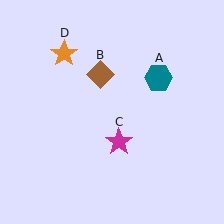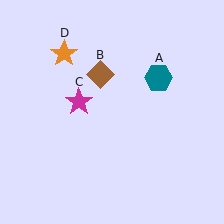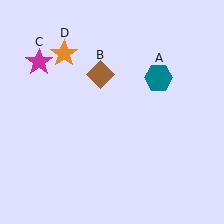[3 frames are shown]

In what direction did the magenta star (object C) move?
The magenta star (object C) moved up and to the left.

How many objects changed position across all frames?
1 object changed position: magenta star (object C).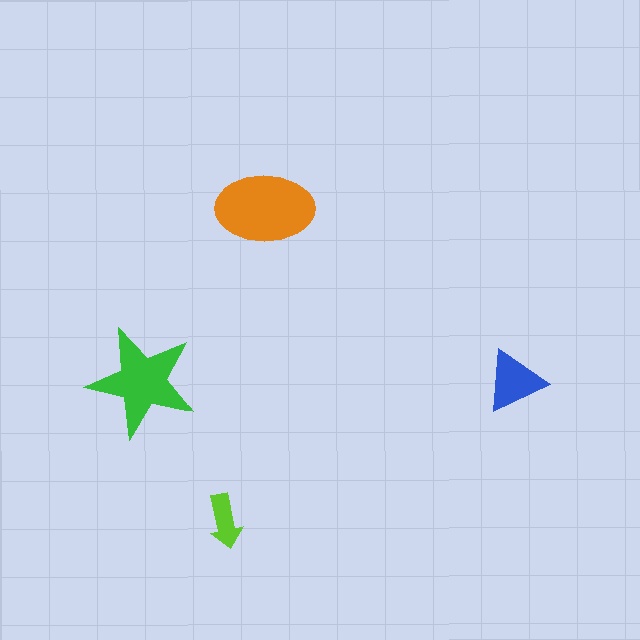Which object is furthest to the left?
The green star is leftmost.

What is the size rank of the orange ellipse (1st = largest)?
1st.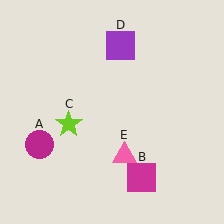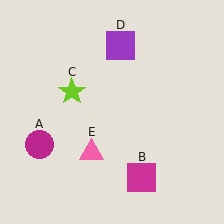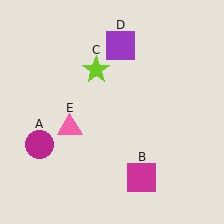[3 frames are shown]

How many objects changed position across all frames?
2 objects changed position: lime star (object C), pink triangle (object E).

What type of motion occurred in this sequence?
The lime star (object C), pink triangle (object E) rotated clockwise around the center of the scene.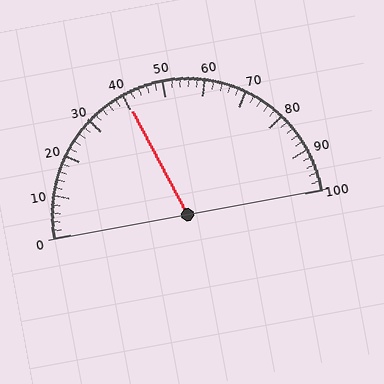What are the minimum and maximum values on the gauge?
The gauge ranges from 0 to 100.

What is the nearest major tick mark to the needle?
The nearest major tick mark is 40.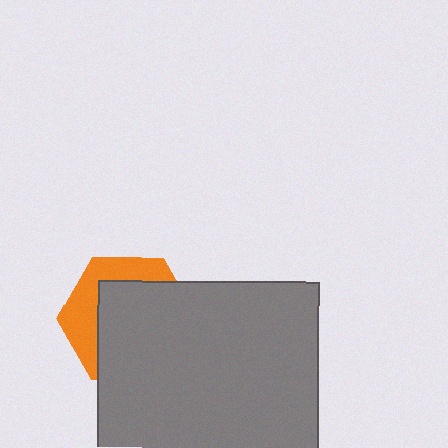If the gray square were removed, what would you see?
You would see the complete orange hexagon.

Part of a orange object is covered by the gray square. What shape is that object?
It is a hexagon.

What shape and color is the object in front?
The object in front is a gray square.